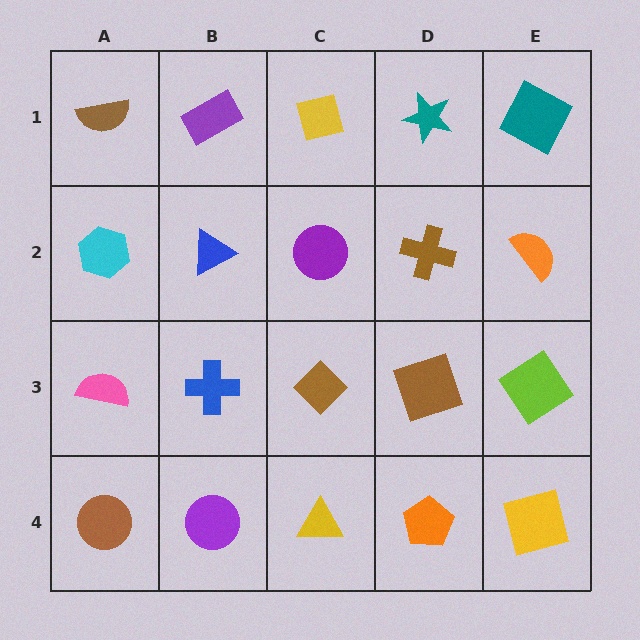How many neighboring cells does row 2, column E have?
3.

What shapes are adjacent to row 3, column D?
A brown cross (row 2, column D), an orange pentagon (row 4, column D), a brown diamond (row 3, column C), a lime diamond (row 3, column E).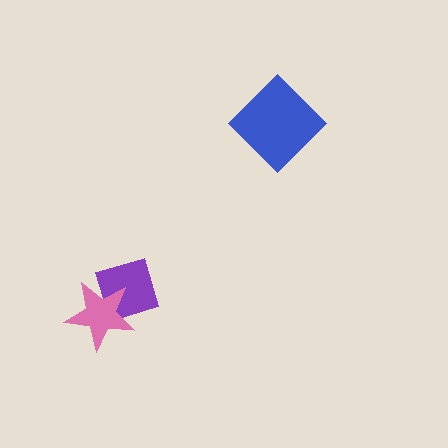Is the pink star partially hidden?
No, no other shape covers it.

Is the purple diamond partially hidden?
Yes, it is partially covered by another shape.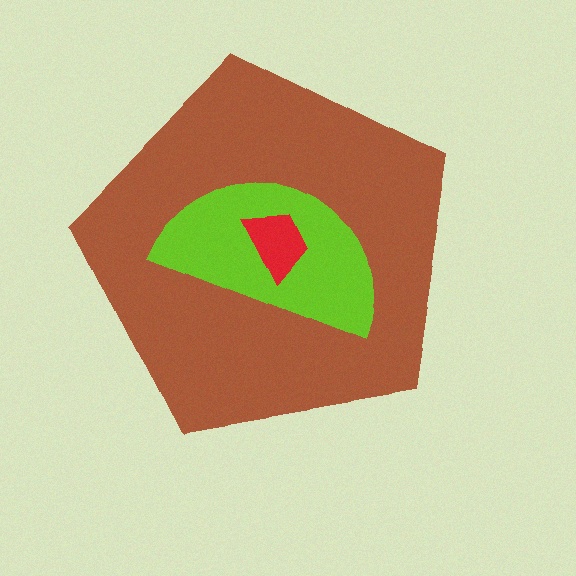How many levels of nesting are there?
3.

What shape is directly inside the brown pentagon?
The lime semicircle.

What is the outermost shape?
The brown pentagon.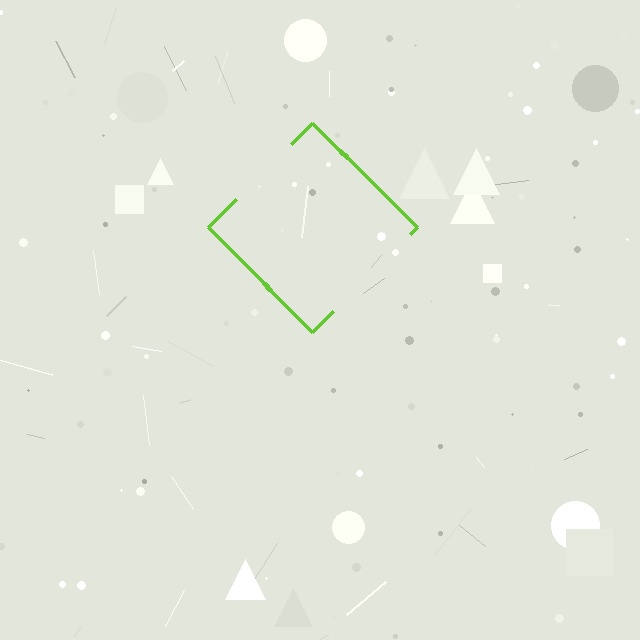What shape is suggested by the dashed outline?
The dashed outline suggests a diamond.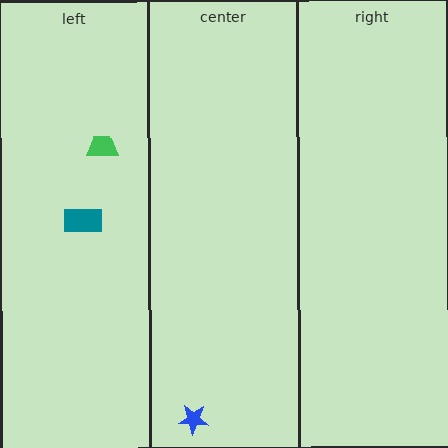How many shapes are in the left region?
2.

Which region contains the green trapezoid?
The left region.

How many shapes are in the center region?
1.